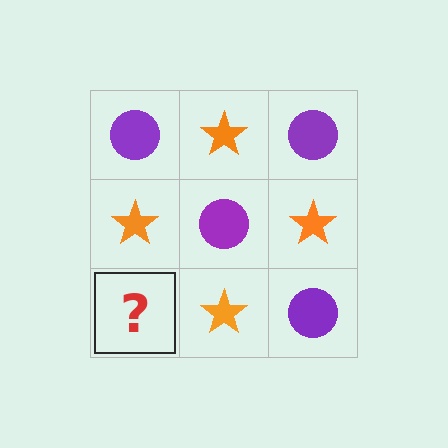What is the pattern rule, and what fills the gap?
The rule is that it alternates purple circle and orange star in a checkerboard pattern. The gap should be filled with a purple circle.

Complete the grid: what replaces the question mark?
The question mark should be replaced with a purple circle.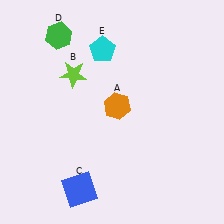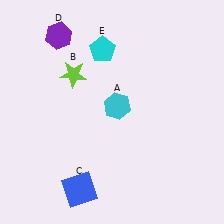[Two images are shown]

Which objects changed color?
A changed from orange to cyan. D changed from green to purple.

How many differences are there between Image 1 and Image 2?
There are 2 differences between the two images.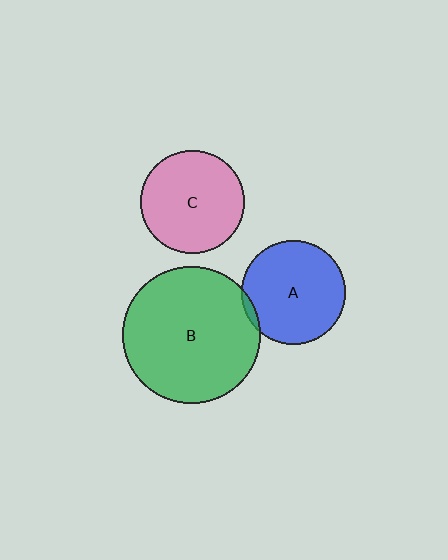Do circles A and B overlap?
Yes.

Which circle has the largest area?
Circle B (green).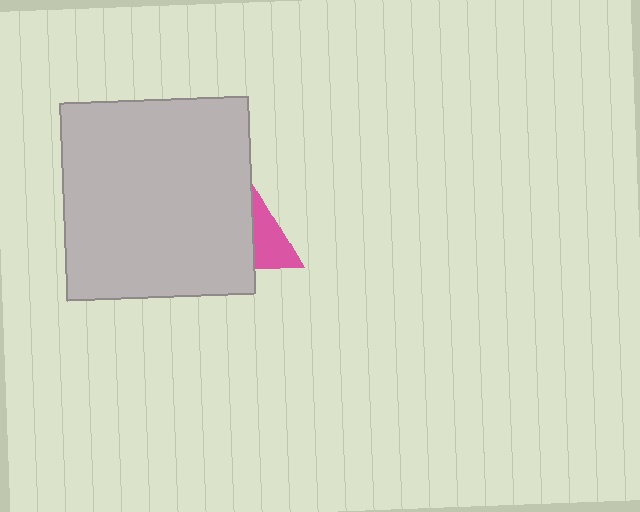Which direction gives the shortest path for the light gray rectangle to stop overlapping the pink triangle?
Moving left gives the shortest separation.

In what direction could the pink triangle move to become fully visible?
The pink triangle could move right. That would shift it out from behind the light gray rectangle entirely.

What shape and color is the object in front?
The object in front is a light gray rectangle.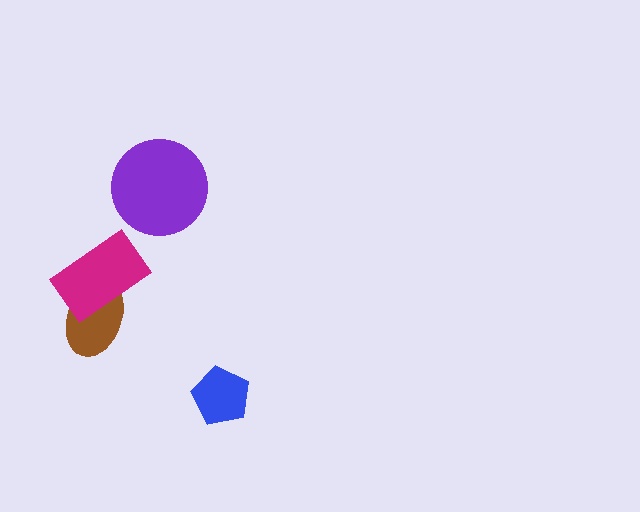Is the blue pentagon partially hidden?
No, no other shape covers it.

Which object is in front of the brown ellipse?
The magenta rectangle is in front of the brown ellipse.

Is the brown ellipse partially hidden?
Yes, it is partially covered by another shape.